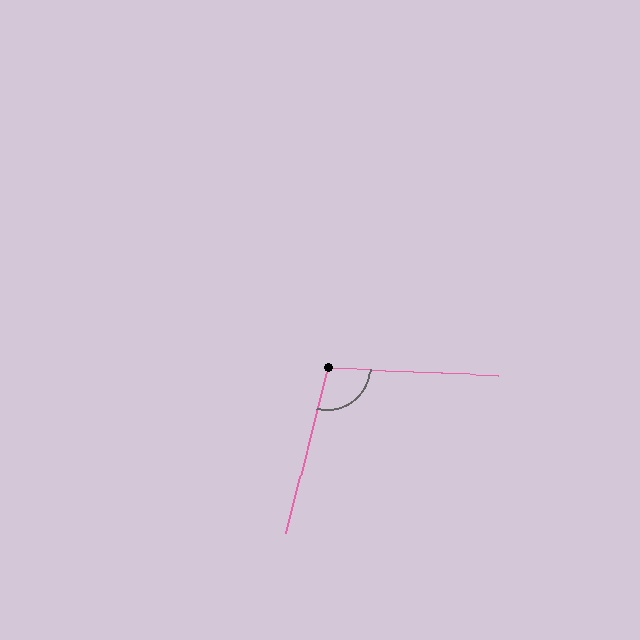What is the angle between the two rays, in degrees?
Approximately 102 degrees.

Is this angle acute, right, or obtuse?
It is obtuse.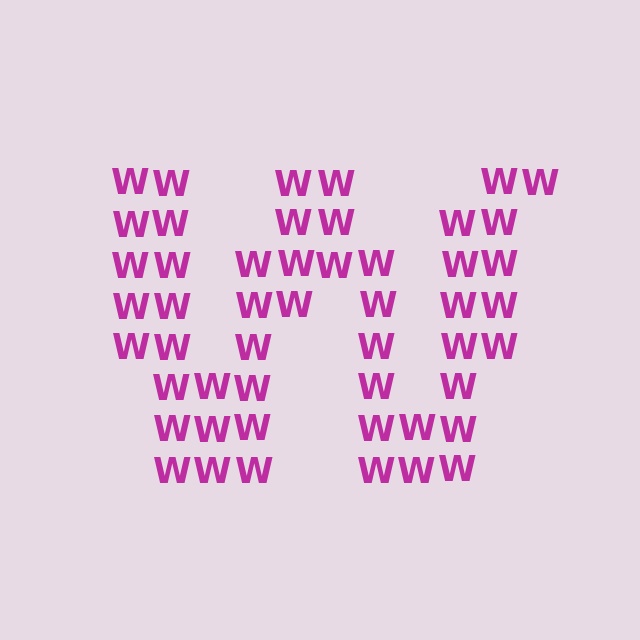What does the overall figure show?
The overall figure shows the letter W.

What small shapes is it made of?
It is made of small letter W's.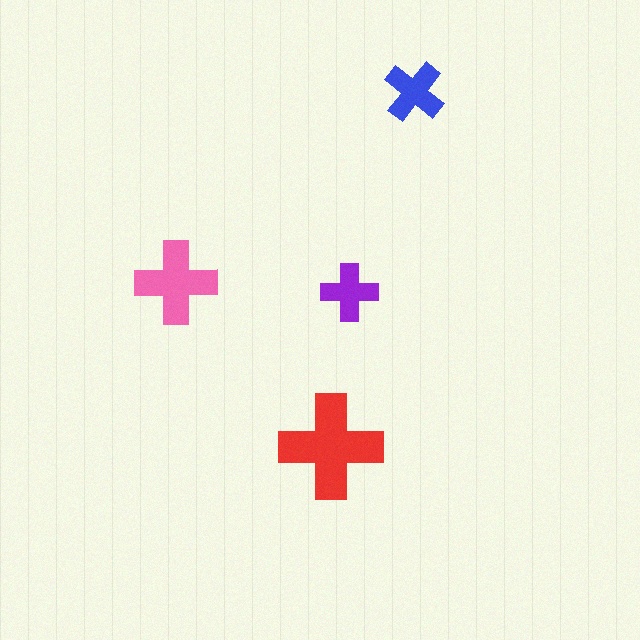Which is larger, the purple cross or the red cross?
The red one.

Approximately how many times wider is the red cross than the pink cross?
About 1.5 times wider.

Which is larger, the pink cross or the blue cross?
The pink one.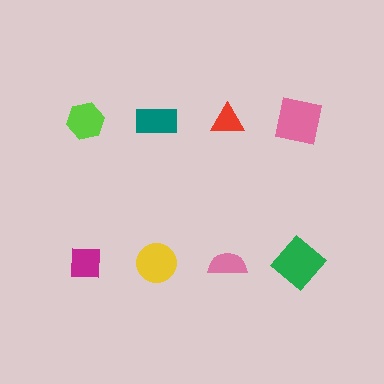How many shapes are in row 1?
4 shapes.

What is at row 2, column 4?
A green diamond.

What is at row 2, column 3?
A pink semicircle.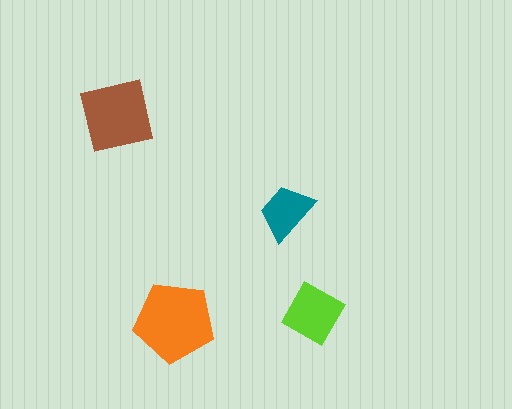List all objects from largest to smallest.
The orange pentagon, the brown square, the lime square, the teal trapezoid.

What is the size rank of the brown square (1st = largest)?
2nd.